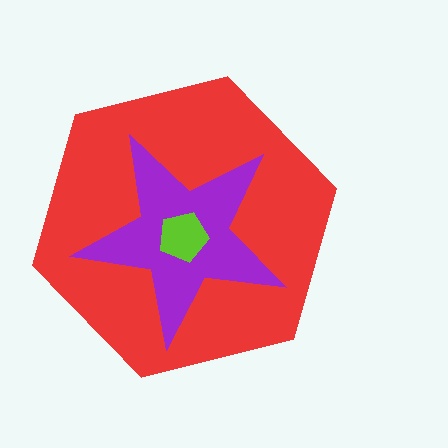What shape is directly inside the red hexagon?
The purple star.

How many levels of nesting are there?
3.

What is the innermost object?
The lime pentagon.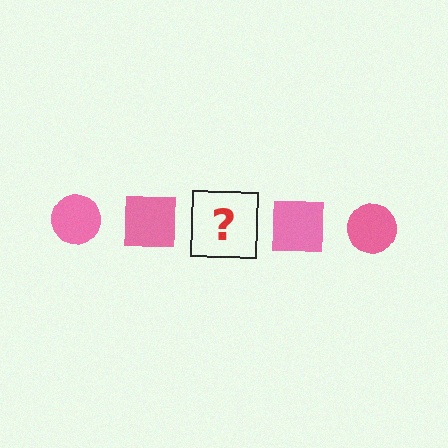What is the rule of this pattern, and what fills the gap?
The rule is that the pattern cycles through circle, square shapes in pink. The gap should be filled with a pink circle.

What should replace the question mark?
The question mark should be replaced with a pink circle.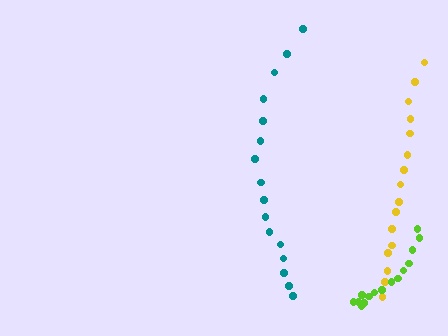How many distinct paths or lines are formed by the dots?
There are 3 distinct paths.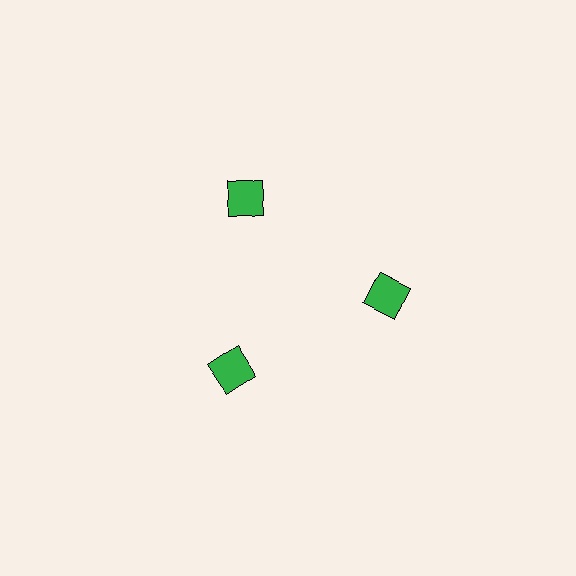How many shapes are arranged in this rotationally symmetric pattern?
There are 3 shapes, arranged in 3 groups of 1.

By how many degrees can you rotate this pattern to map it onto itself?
The pattern maps onto itself every 120 degrees of rotation.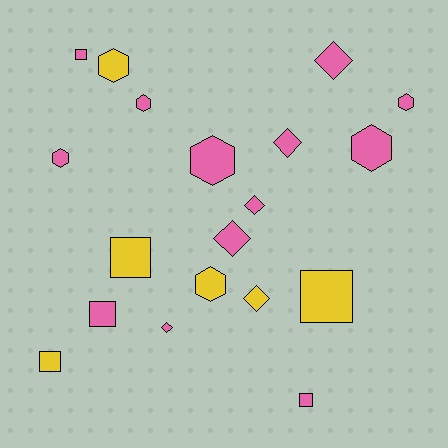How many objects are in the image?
There are 19 objects.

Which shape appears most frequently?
Hexagon, with 7 objects.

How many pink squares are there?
There are 3 pink squares.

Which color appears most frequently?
Pink, with 13 objects.